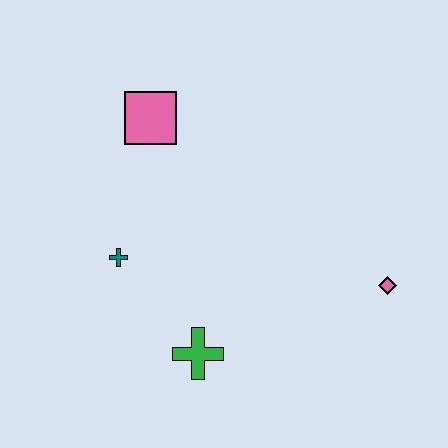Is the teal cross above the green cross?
Yes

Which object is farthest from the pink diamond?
The pink square is farthest from the pink diamond.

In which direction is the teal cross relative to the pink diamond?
The teal cross is to the left of the pink diamond.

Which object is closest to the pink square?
The teal cross is closest to the pink square.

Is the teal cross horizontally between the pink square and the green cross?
No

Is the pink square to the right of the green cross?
No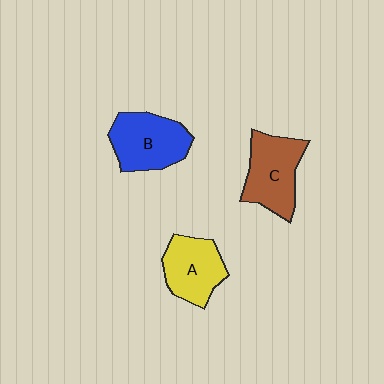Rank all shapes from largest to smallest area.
From largest to smallest: B (blue), C (brown), A (yellow).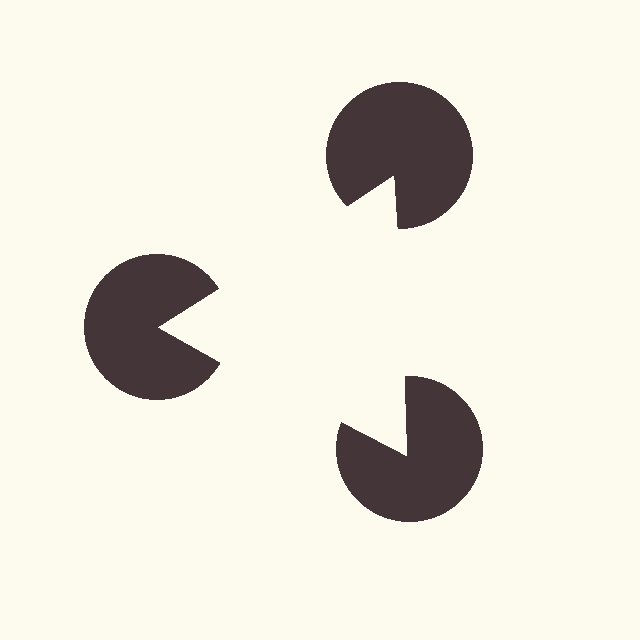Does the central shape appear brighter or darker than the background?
It typically appears slightly brighter than the background, even though no actual brightness change is drawn.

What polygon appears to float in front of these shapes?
An illusory triangle — its edges are inferred from the aligned wedge cuts in the pac-man discs, not physically drawn.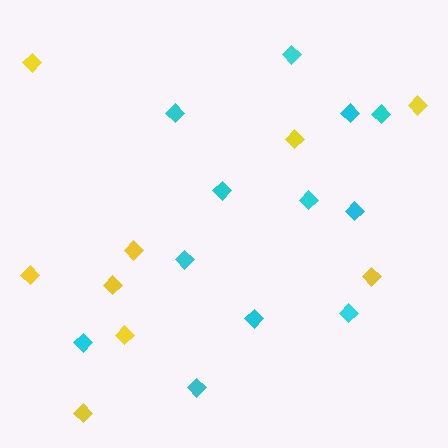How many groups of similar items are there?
There are 2 groups: one group of yellow diamonds (9) and one group of cyan diamonds (12).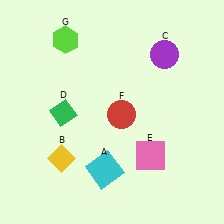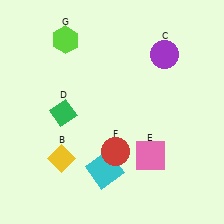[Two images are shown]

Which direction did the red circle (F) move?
The red circle (F) moved down.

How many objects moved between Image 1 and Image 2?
1 object moved between the two images.